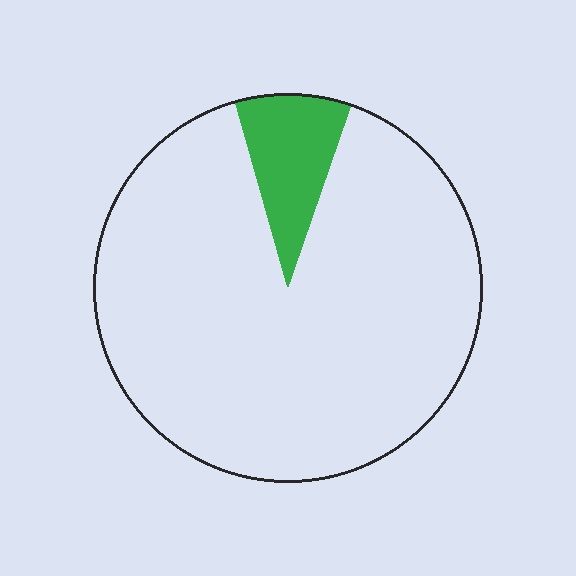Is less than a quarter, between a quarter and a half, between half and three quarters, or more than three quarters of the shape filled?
Less than a quarter.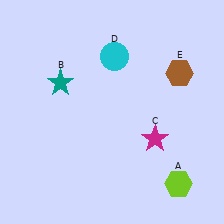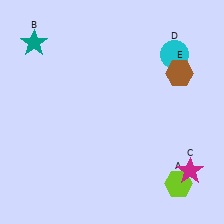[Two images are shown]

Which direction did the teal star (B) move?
The teal star (B) moved up.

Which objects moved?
The objects that moved are: the teal star (B), the magenta star (C), the cyan circle (D).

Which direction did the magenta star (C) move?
The magenta star (C) moved right.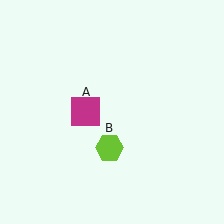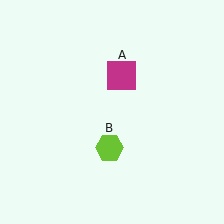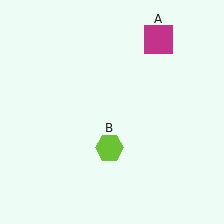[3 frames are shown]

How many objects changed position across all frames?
1 object changed position: magenta square (object A).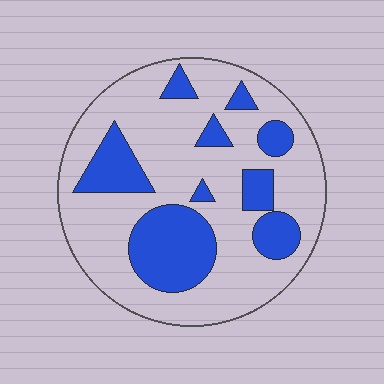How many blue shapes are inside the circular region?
9.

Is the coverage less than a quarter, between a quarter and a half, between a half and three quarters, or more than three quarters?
Between a quarter and a half.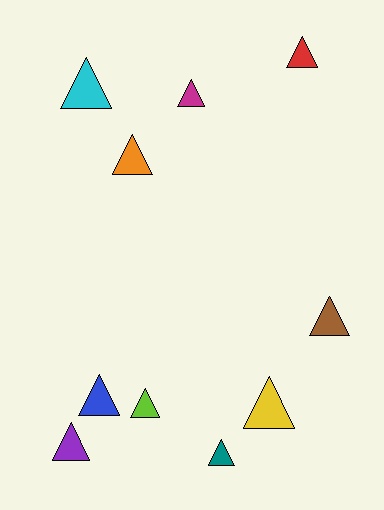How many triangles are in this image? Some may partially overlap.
There are 10 triangles.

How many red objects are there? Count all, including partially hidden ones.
There is 1 red object.